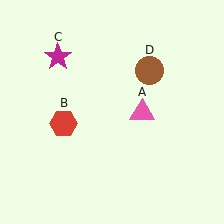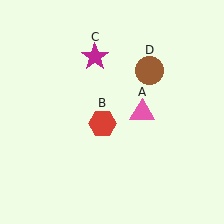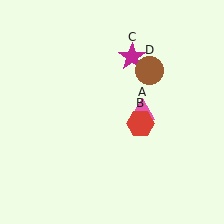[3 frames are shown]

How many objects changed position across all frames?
2 objects changed position: red hexagon (object B), magenta star (object C).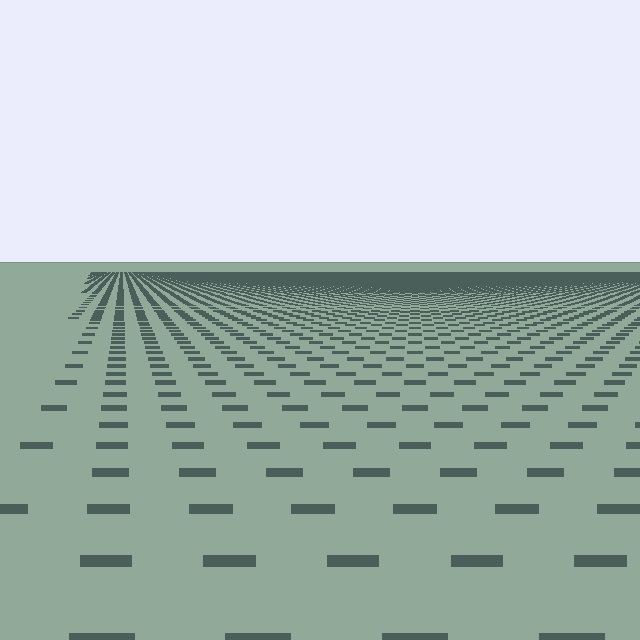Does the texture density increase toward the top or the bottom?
Density increases toward the top.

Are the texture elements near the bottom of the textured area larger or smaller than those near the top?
Larger. Near the bottom, elements are closer to the viewer and appear at a bigger on-screen size.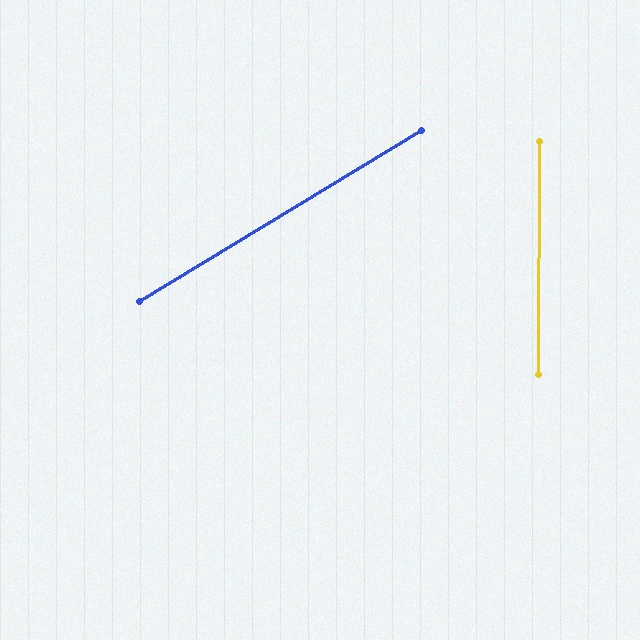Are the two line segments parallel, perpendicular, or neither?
Neither parallel nor perpendicular — they differ by about 58°.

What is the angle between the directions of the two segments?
Approximately 58 degrees.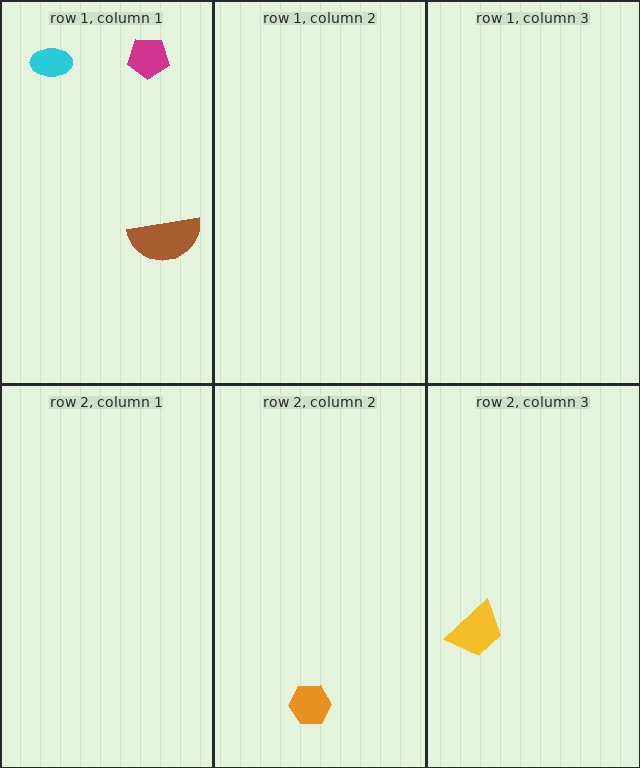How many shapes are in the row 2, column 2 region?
1.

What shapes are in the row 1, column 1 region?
The magenta pentagon, the cyan ellipse, the brown semicircle.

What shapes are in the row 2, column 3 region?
The yellow trapezoid.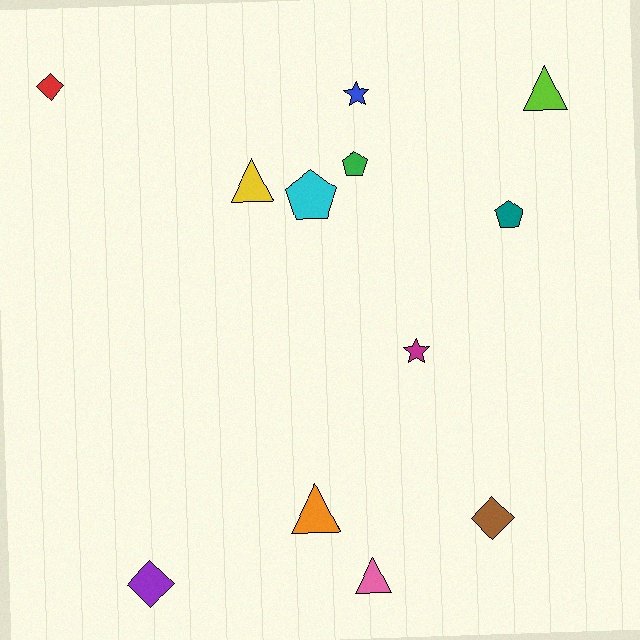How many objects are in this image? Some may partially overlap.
There are 12 objects.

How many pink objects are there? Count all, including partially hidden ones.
There is 1 pink object.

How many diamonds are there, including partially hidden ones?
There are 3 diamonds.